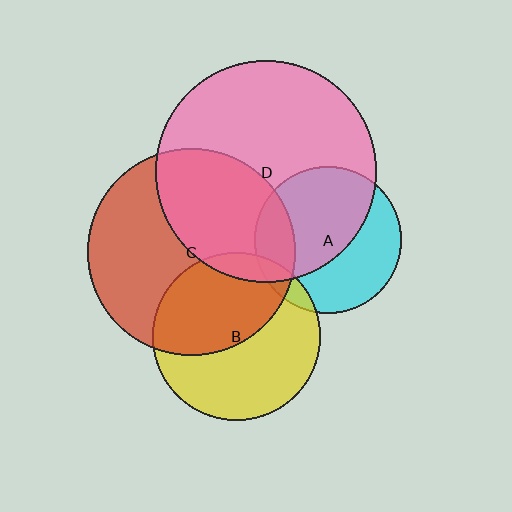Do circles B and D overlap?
Yes.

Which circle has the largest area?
Circle D (pink).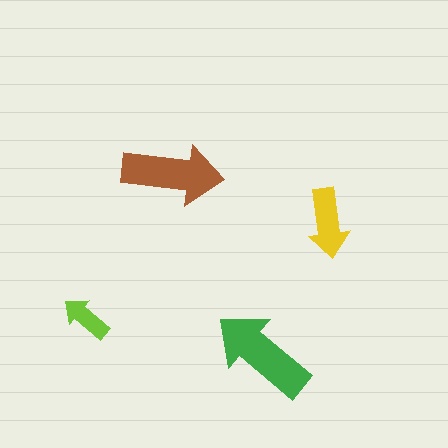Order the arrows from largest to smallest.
the green one, the brown one, the yellow one, the lime one.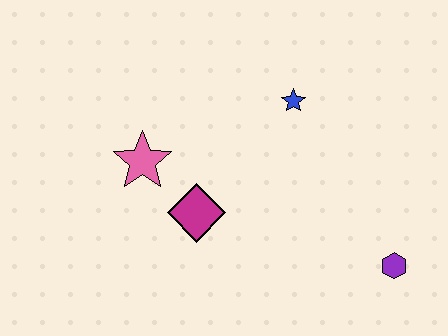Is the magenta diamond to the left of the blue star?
Yes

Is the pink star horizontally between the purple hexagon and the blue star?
No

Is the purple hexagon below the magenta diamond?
Yes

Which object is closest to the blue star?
The magenta diamond is closest to the blue star.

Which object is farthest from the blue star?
The purple hexagon is farthest from the blue star.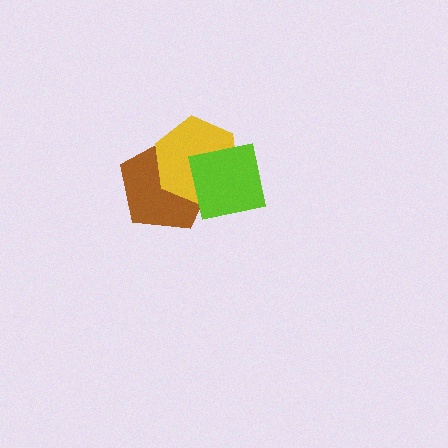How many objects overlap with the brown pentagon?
2 objects overlap with the brown pentagon.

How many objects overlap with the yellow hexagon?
2 objects overlap with the yellow hexagon.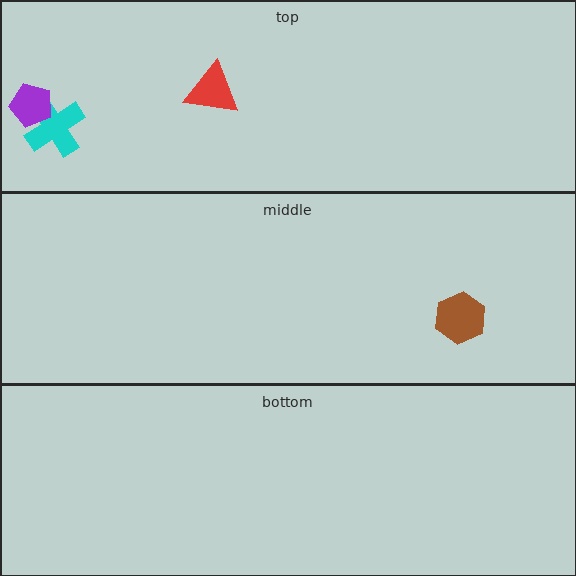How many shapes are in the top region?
3.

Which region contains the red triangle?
The top region.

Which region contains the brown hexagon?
The middle region.